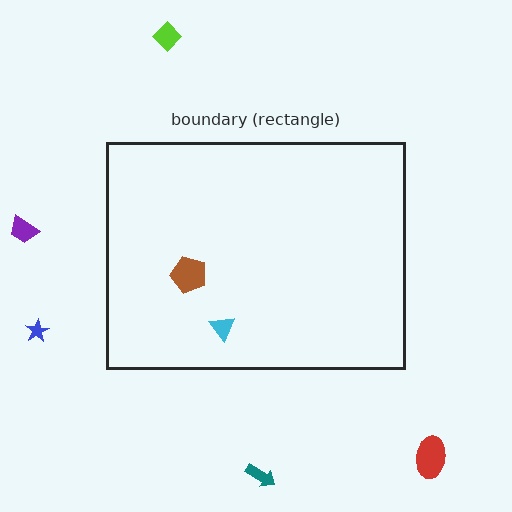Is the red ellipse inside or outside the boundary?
Outside.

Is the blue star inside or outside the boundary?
Outside.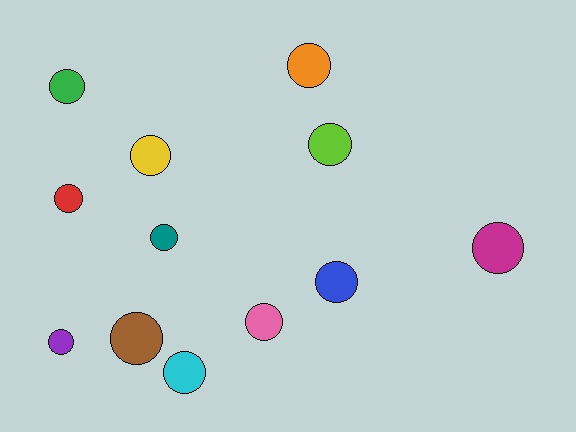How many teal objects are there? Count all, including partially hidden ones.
There is 1 teal object.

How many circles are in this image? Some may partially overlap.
There are 12 circles.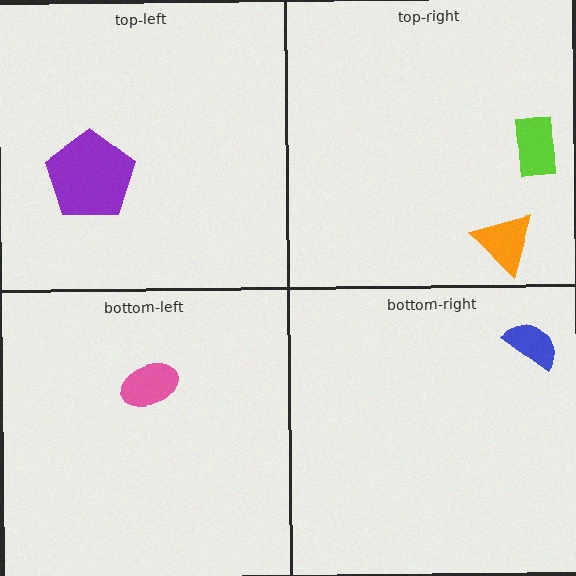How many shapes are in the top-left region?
1.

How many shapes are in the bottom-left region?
1.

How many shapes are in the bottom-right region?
1.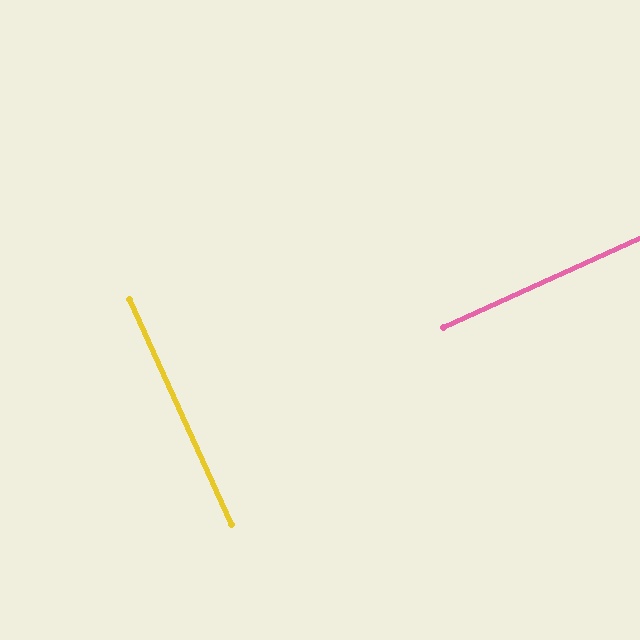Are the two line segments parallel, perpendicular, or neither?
Perpendicular — they meet at approximately 90°.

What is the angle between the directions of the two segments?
Approximately 90 degrees.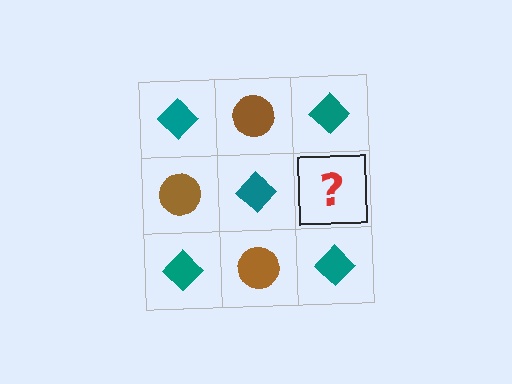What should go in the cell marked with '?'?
The missing cell should contain a brown circle.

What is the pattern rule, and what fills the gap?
The rule is that it alternates teal diamond and brown circle in a checkerboard pattern. The gap should be filled with a brown circle.